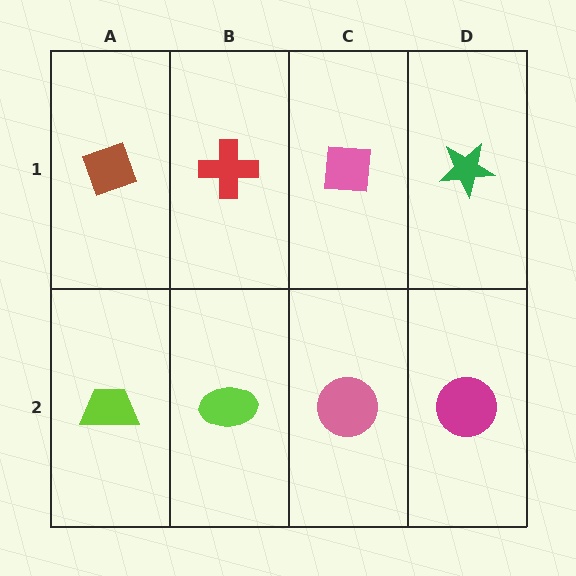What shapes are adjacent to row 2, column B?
A red cross (row 1, column B), a lime trapezoid (row 2, column A), a pink circle (row 2, column C).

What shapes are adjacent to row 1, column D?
A magenta circle (row 2, column D), a pink square (row 1, column C).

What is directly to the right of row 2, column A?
A lime ellipse.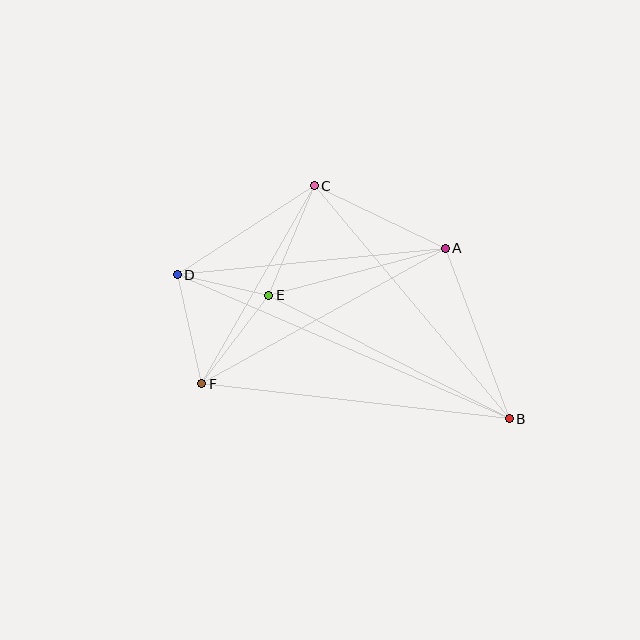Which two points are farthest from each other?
Points B and D are farthest from each other.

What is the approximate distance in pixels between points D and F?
The distance between D and F is approximately 112 pixels.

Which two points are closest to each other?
Points D and E are closest to each other.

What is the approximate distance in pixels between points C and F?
The distance between C and F is approximately 228 pixels.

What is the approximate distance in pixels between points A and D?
The distance between A and D is approximately 269 pixels.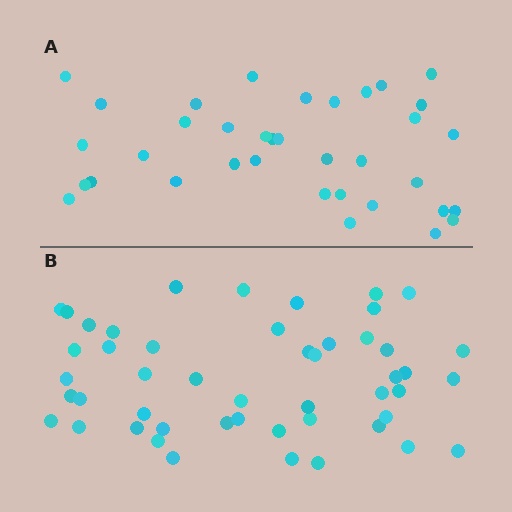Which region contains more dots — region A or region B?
Region B (the bottom region) has more dots.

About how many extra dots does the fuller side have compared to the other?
Region B has approximately 15 more dots than region A.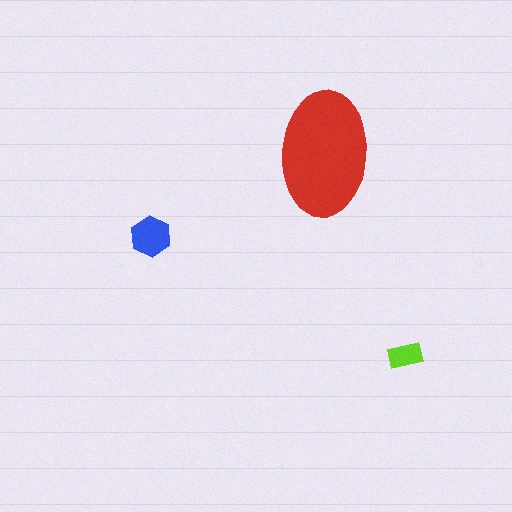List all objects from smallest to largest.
The lime rectangle, the blue hexagon, the red ellipse.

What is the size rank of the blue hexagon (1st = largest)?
2nd.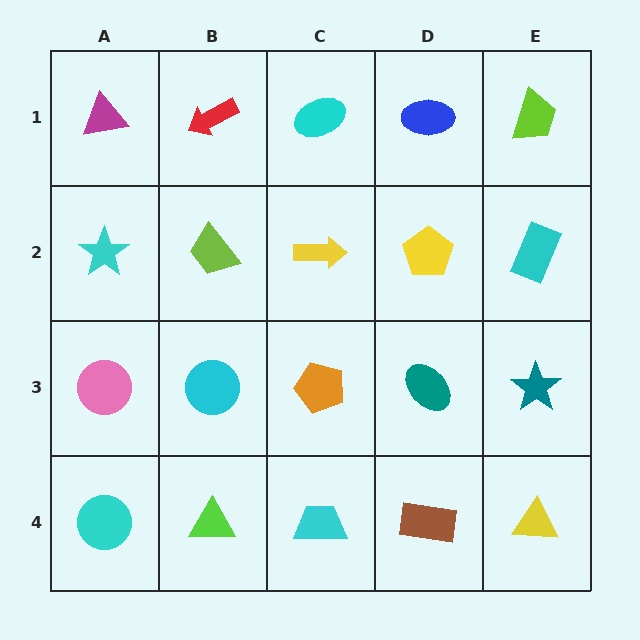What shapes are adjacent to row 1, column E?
A cyan rectangle (row 2, column E), a blue ellipse (row 1, column D).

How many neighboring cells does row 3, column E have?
3.